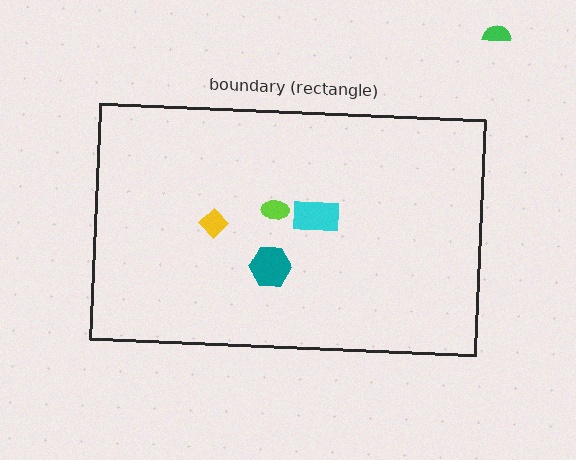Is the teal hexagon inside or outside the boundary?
Inside.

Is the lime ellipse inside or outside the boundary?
Inside.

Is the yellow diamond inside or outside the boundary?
Inside.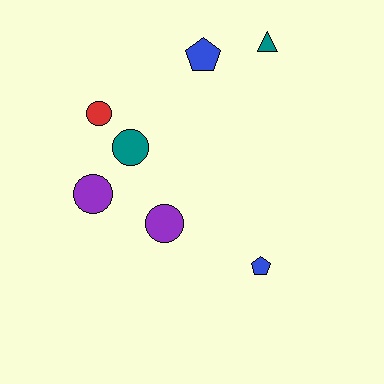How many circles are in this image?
There are 4 circles.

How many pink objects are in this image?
There are no pink objects.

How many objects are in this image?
There are 7 objects.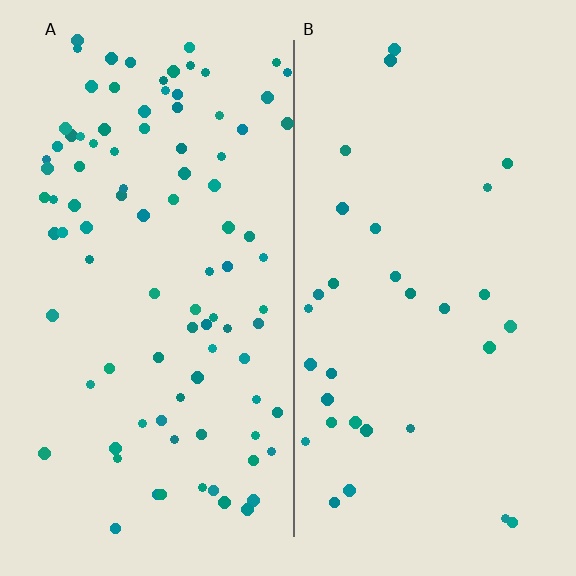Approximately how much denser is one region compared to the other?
Approximately 3.0× — region A over region B.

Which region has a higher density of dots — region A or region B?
A (the left).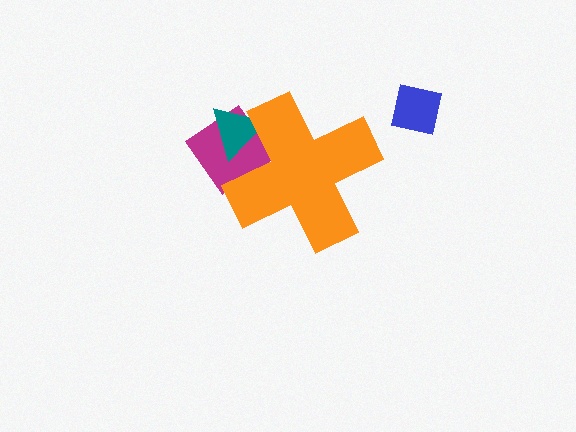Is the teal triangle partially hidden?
Yes, the teal triangle is partially hidden behind the orange cross.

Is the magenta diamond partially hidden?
Yes, the magenta diamond is partially hidden behind the orange cross.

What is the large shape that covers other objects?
An orange cross.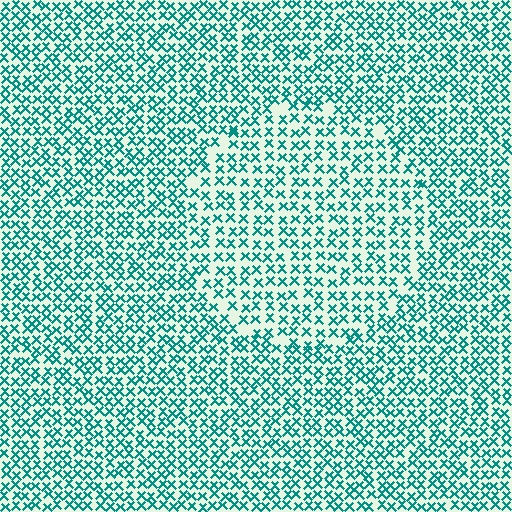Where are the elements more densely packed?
The elements are more densely packed outside the circle boundary.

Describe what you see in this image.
The image contains small teal elements arranged at two different densities. A circle-shaped region is visible where the elements are less densely packed than the surrounding area.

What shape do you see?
I see a circle.